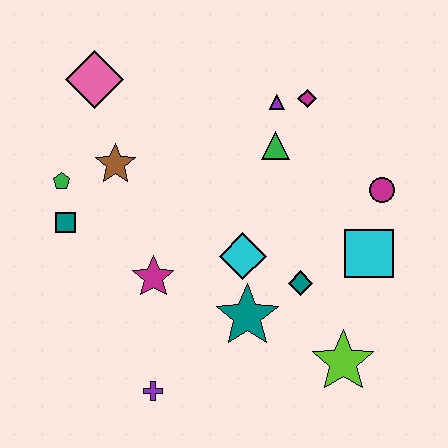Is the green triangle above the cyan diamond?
Yes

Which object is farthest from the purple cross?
The magenta diamond is farthest from the purple cross.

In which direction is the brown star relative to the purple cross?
The brown star is above the purple cross.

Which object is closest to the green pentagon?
The teal square is closest to the green pentagon.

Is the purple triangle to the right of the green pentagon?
Yes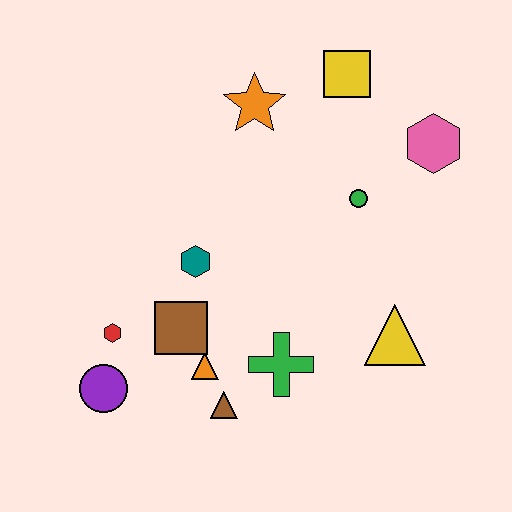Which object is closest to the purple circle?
The red hexagon is closest to the purple circle.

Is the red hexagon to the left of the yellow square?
Yes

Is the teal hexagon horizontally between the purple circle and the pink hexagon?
Yes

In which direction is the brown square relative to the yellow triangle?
The brown square is to the left of the yellow triangle.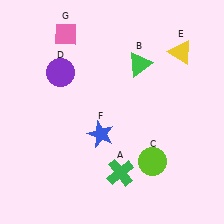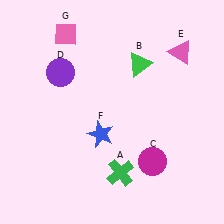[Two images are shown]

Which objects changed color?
C changed from lime to magenta. E changed from yellow to pink.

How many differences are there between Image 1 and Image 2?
There are 2 differences between the two images.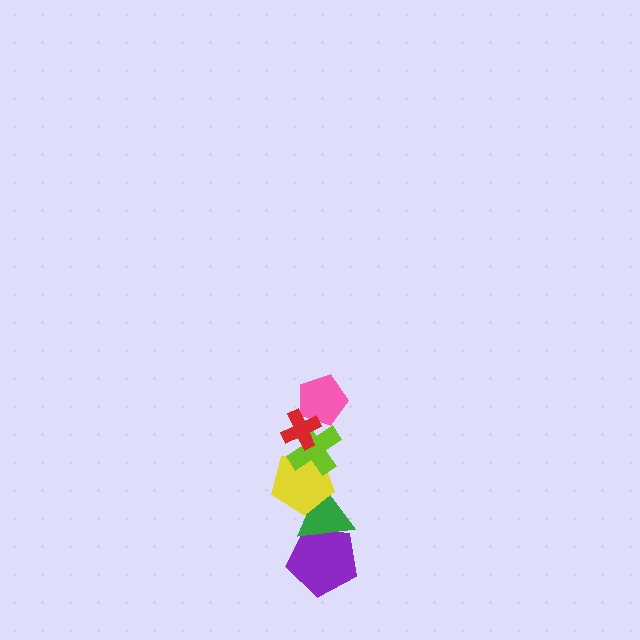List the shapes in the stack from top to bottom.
From top to bottom: the red cross, the pink pentagon, the lime cross, the yellow pentagon, the green triangle, the purple pentagon.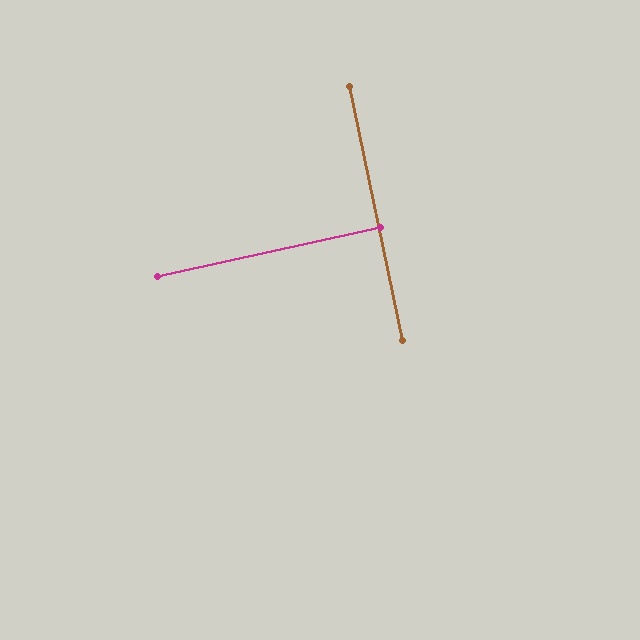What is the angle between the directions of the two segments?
Approximately 89 degrees.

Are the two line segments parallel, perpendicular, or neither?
Perpendicular — they meet at approximately 89°.